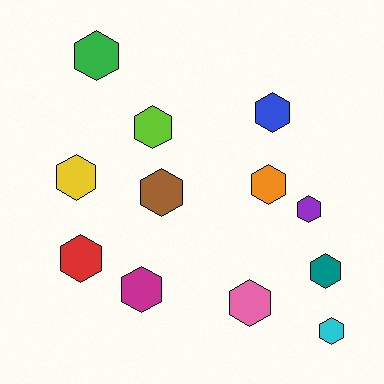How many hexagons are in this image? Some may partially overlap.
There are 12 hexagons.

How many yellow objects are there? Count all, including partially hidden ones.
There is 1 yellow object.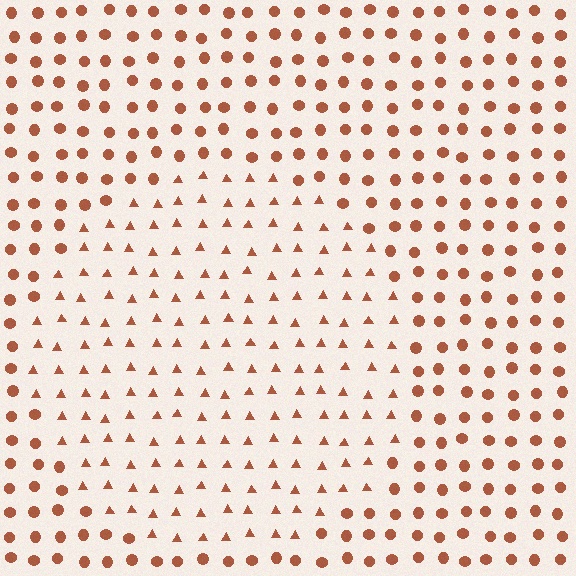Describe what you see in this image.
The image is filled with small brown elements arranged in a uniform grid. A circle-shaped region contains triangles, while the surrounding area contains circles. The boundary is defined purely by the change in element shape.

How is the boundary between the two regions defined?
The boundary is defined by a change in element shape: triangles inside vs. circles outside. All elements share the same color and spacing.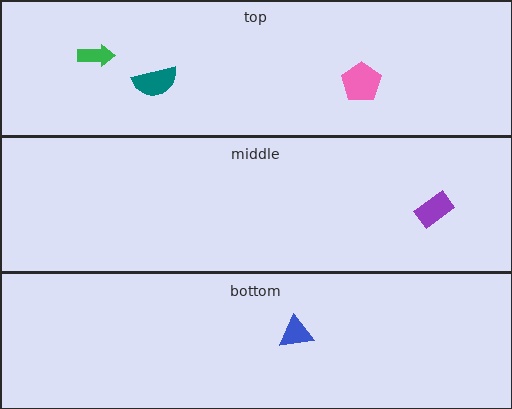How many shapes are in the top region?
3.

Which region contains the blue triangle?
The bottom region.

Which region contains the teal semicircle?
The top region.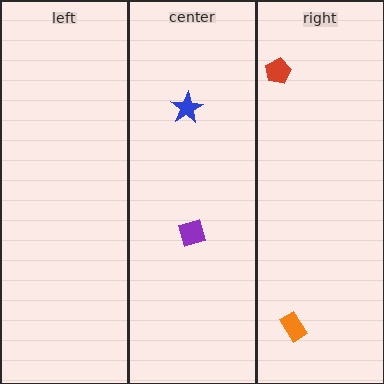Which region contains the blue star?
The center region.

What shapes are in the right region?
The red pentagon, the orange rectangle.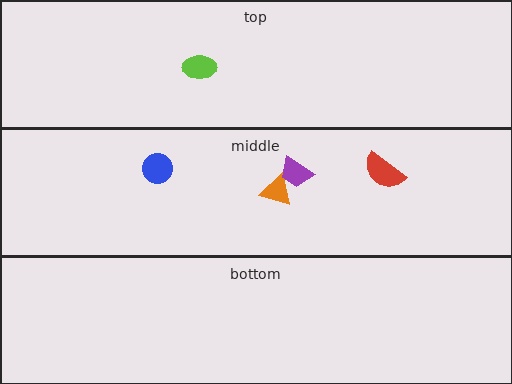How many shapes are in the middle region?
4.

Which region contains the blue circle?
The middle region.